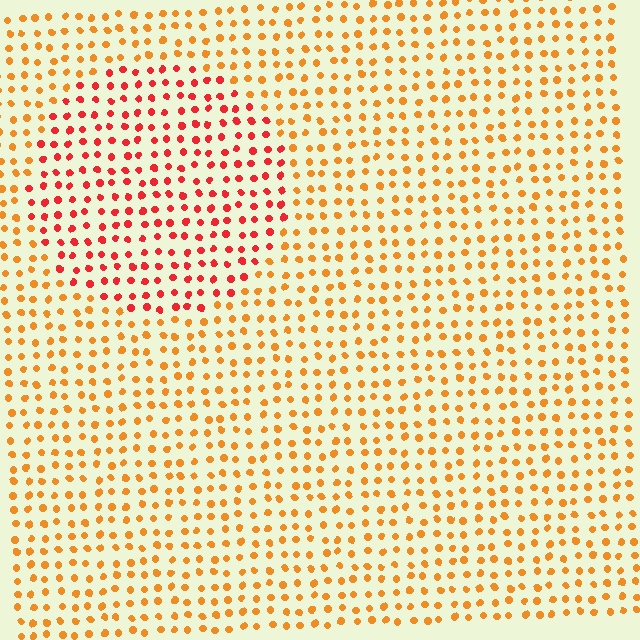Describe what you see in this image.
The image is filled with small orange elements in a uniform arrangement. A circle-shaped region is visible where the elements are tinted to a slightly different hue, forming a subtle color boundary.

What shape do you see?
I see a circle.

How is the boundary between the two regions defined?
The boundary is defined purely by a slight shift in hue (about 34 degrees). Spacing, size, and orientation are identical on both sides.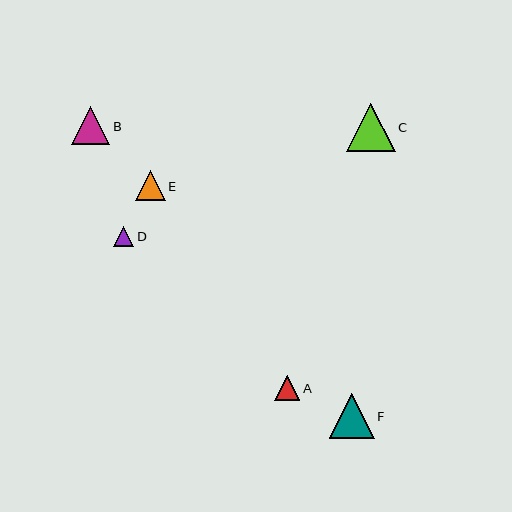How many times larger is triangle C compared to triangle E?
Triangle C is approximately 1.6 times the size of triangle E.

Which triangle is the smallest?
Triangle D is the smallest with a size of approximately 20 pixels.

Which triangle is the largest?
Triangle C is the largest with a size of approximately 49 pixels.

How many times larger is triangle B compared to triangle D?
Triangle B is approximately 1.9 times the size of triangle D.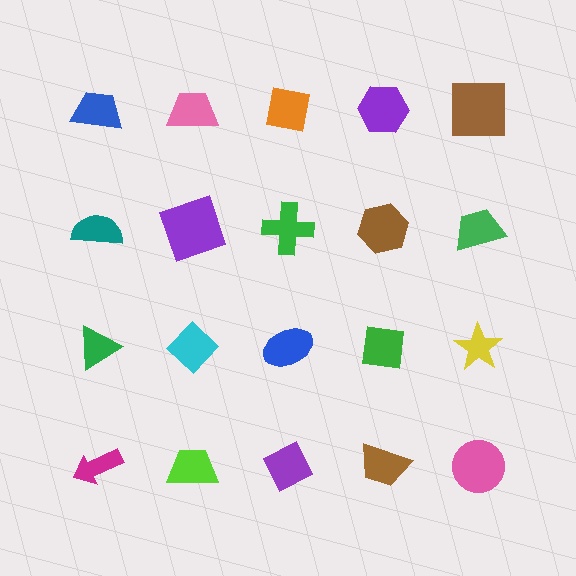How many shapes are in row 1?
5 shapes.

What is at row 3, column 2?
A cyan diamond.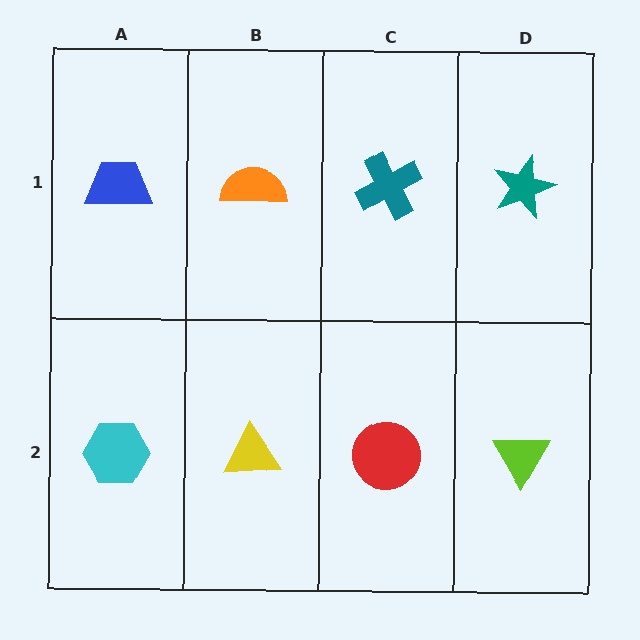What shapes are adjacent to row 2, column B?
An orange semicircle (row 1, column B), a cyan hexagon (row 2, column A), a red circle (row 2, column C).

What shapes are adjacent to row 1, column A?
A cyan hexagon (row 2, column A), an orange semicircle (row 1, column B).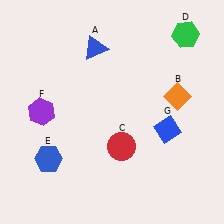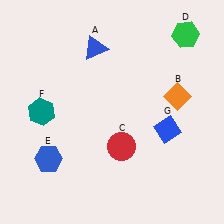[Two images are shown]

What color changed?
The hexagon (F) changed from purple in Image 1 to teal in Image 2.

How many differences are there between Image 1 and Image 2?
There is 1 difference between the two images.